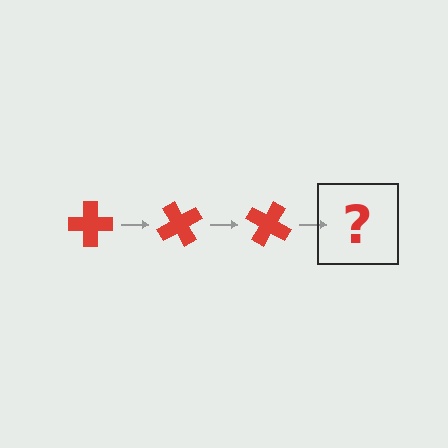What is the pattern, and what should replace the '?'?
The pattern is that the cross rotates 60 degrees each step. The '?' should be a red cross rotated 180 degrees.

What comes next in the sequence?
The next element should be a red cross rotated 180 degrees.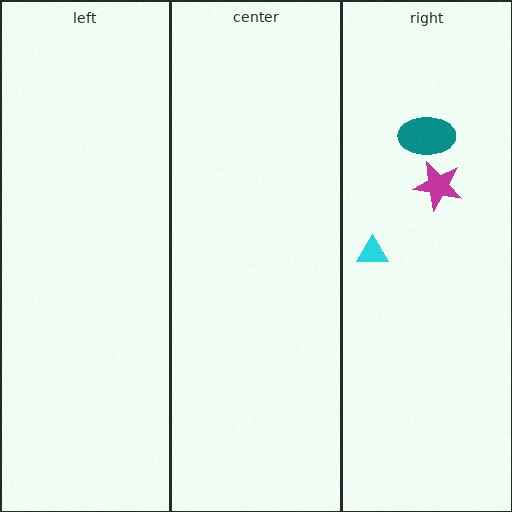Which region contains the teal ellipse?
The right region.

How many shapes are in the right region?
3.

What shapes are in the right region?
The cyan triangle, the teal ellipse, the magenta star.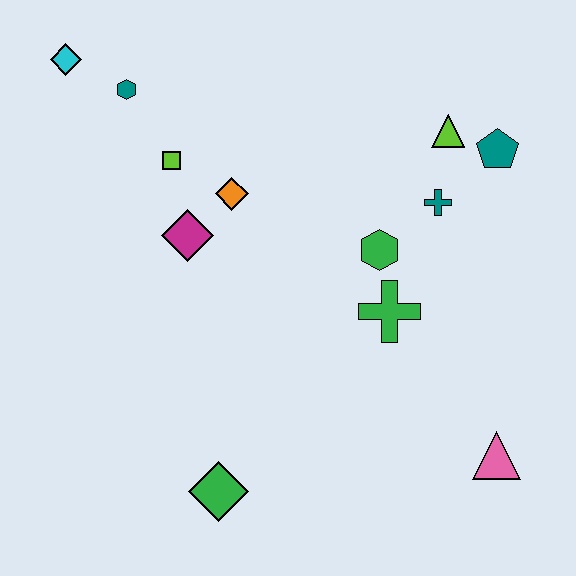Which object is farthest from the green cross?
The cyan diamond is farthest from the green cross.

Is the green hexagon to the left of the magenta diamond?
No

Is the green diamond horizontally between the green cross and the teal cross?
No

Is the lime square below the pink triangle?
No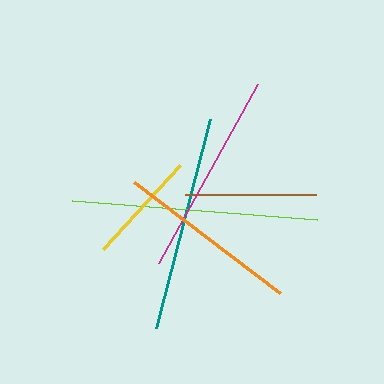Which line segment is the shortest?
The yellow line is the shortest at approximately 114 pixels.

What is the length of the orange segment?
The orange segment is approximately 183 pixels long.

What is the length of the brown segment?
The brown segment is approximately 131 pixels long.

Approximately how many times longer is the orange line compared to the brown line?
The orange line is approximately 1.4 times the length of the brown line.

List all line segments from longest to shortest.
From longest to shortest: lime, teal, magenta, orange, brown, yellow.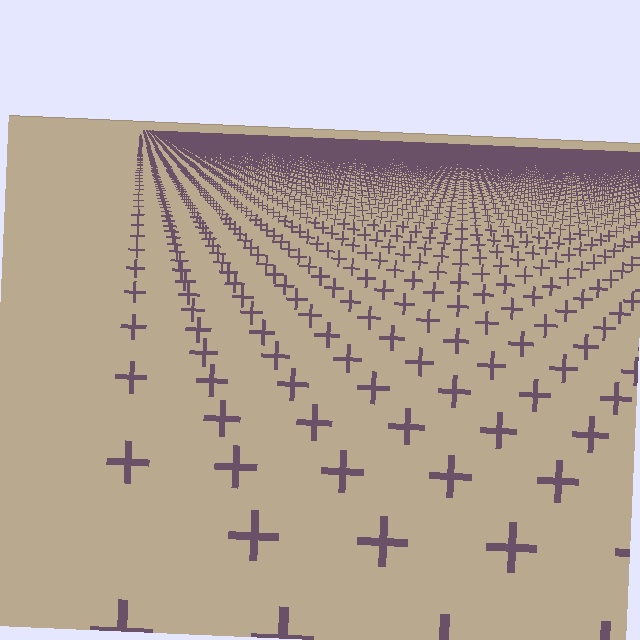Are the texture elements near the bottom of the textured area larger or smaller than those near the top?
Larger. Near the bottom, elements are closer to the viewer and appear at a bigger on-screen size.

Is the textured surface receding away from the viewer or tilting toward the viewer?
The surface is receding away from the viewer. Texture elements get smaller and denser toward the top.